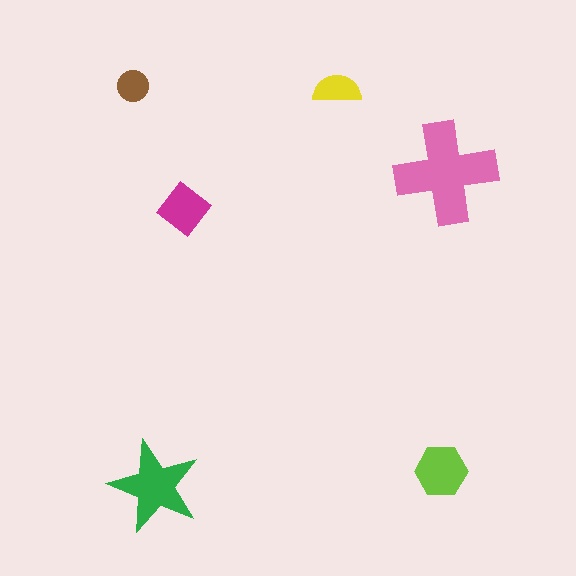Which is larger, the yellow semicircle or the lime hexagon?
The lime hexagon.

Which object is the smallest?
The brown circle.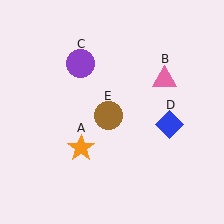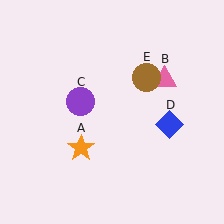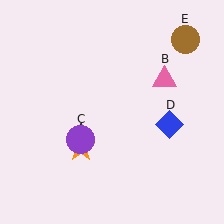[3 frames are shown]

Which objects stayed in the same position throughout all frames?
Orange star (object A) and pink triangle (object B) and blue diamond (object D) remained stationary.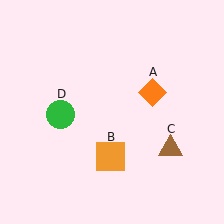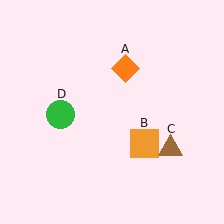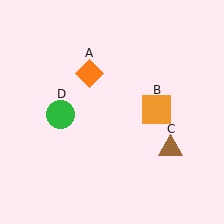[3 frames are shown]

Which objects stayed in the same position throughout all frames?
Brown triangle (object C) and green circle (object D) remained stationary.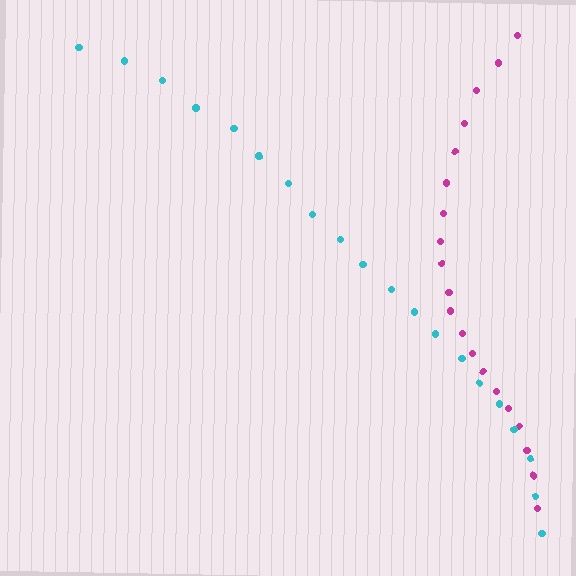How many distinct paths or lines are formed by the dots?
There are 2 distinct paths.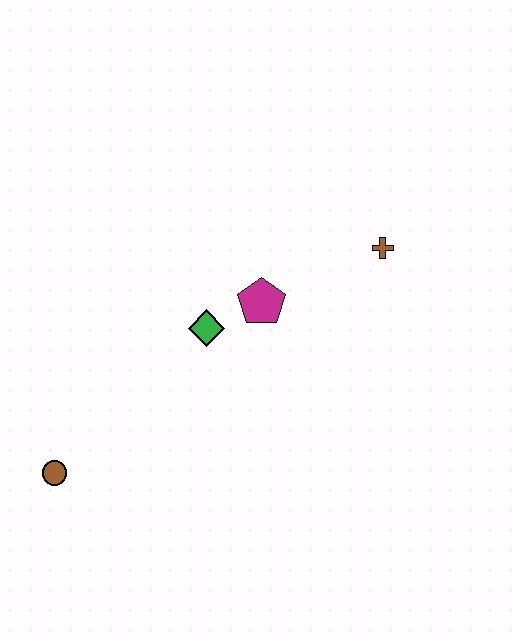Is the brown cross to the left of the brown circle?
No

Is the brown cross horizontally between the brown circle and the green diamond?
No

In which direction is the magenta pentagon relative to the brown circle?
The magenta pentagon is to the right of the brown circle.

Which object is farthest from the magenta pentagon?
The brown circle is farthest from the magenta pentagon.